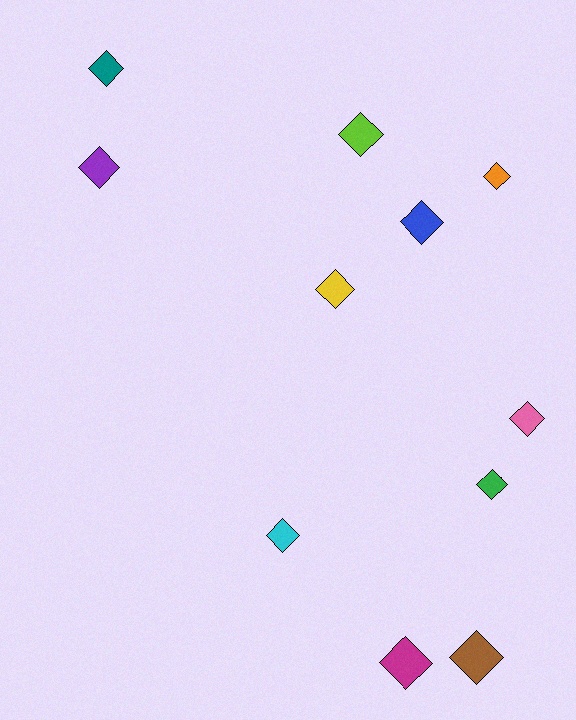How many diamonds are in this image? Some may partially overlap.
There are 11 diamonds.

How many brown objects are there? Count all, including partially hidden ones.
There is 1 brown object.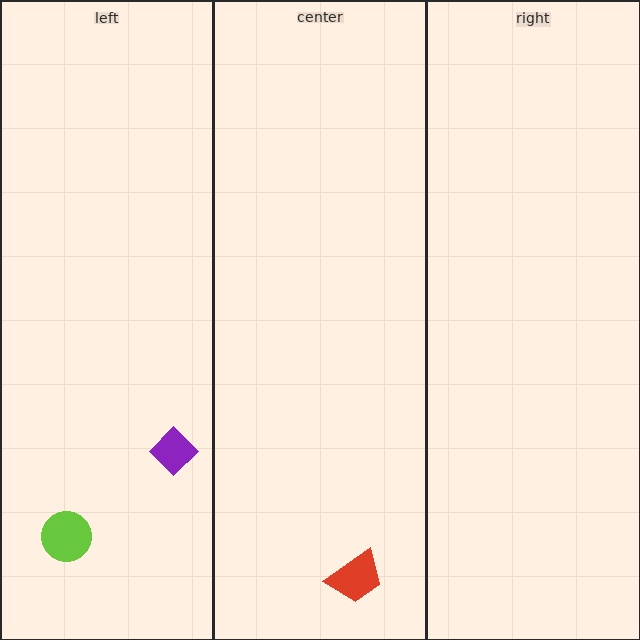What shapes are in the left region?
The lime circle, the purple diamond.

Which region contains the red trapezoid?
The center region.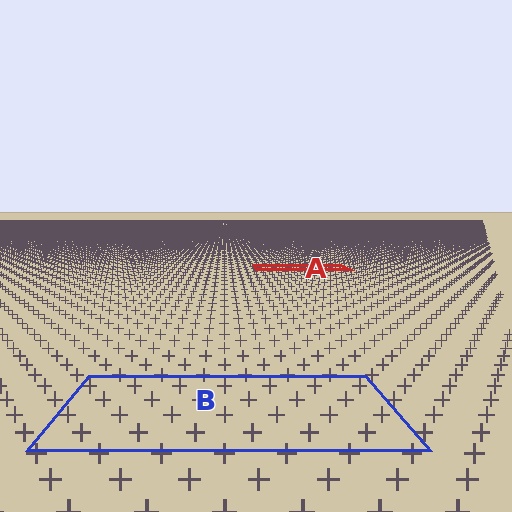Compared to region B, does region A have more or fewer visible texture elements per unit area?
Region A has more texture elements per unit area — they are packed more densely because it is farther away.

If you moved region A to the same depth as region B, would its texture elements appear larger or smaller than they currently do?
They would appear larger. At a closer depth, the same texture elements are projected at a bigger on-screen size.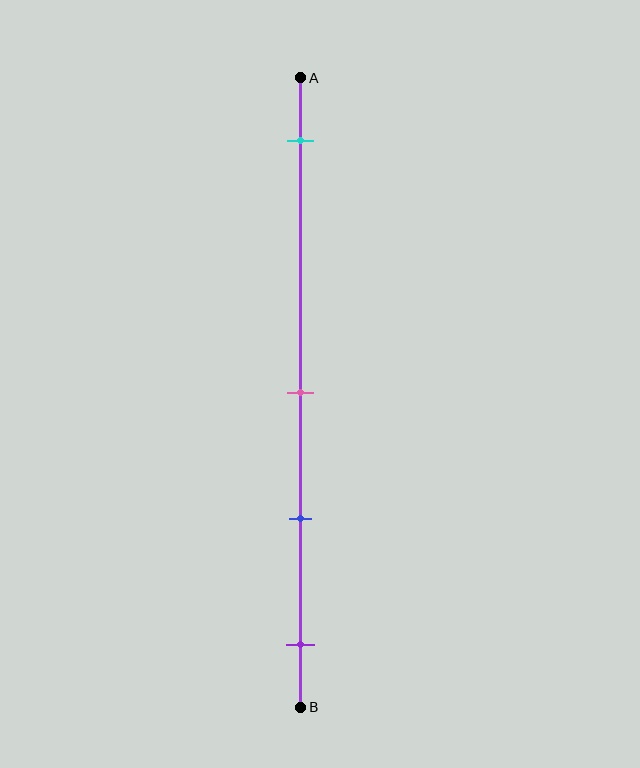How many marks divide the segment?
There are 4 marks dividing the segment.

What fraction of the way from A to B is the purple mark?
The purple mark is approximately 90% (0.9) of the way from A to B.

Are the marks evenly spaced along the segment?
No, the marks are not evenly spaced.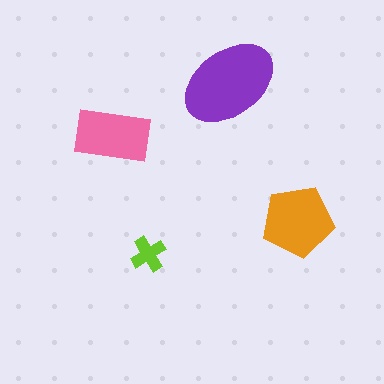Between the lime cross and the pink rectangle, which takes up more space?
The pink rectangle.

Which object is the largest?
The purple ellipse.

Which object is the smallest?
The lime cross.